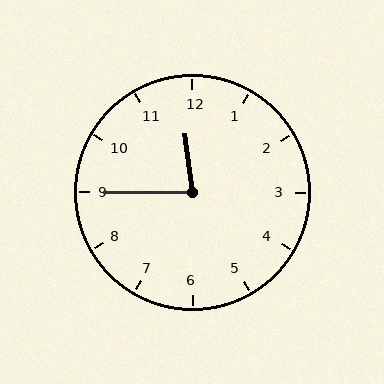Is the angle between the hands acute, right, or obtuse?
It is acute.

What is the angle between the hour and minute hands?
Approximately 82 degrees.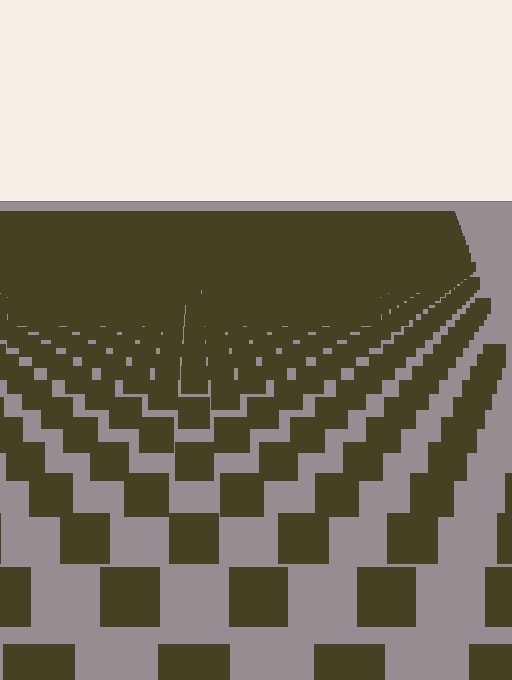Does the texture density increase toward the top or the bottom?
Density increases toward the top.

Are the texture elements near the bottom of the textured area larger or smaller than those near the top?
Larger. Near the bottom, elements are closer to the viewer and appear at a bigger on-screen size.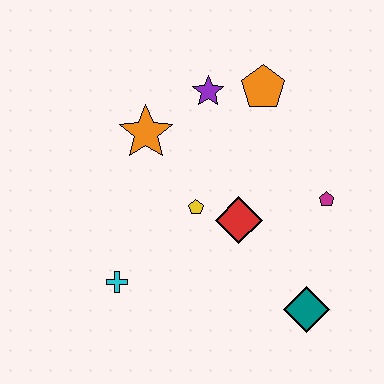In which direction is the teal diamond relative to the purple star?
The teal diamond is below the purple star.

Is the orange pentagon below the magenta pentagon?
No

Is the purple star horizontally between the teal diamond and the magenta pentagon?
No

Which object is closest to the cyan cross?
The yellow pentagon is closest to the cyan cross.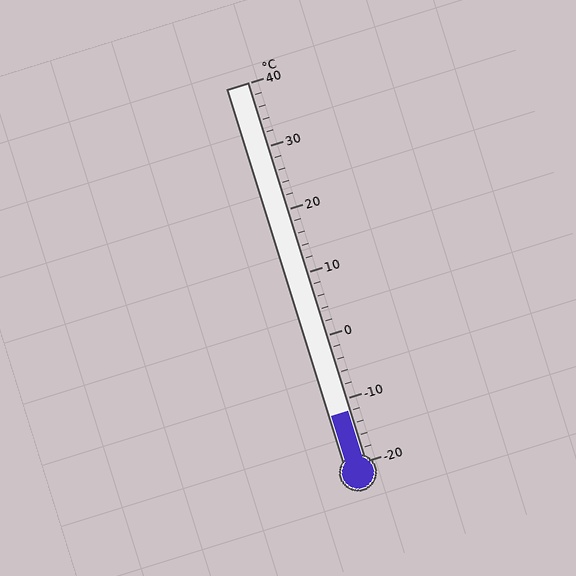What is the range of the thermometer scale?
The thermometer scale ranges from -20°C to 40°C.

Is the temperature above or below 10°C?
The temperature is below 10°C.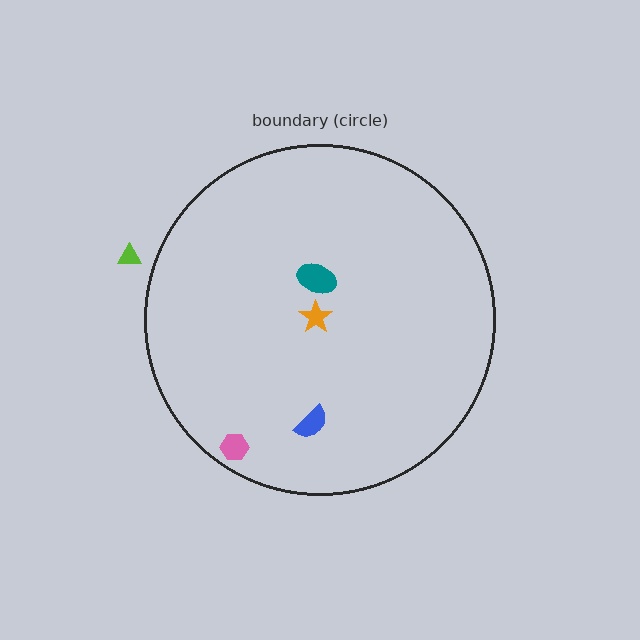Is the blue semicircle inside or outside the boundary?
Inside.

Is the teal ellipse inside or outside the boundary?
Inside.